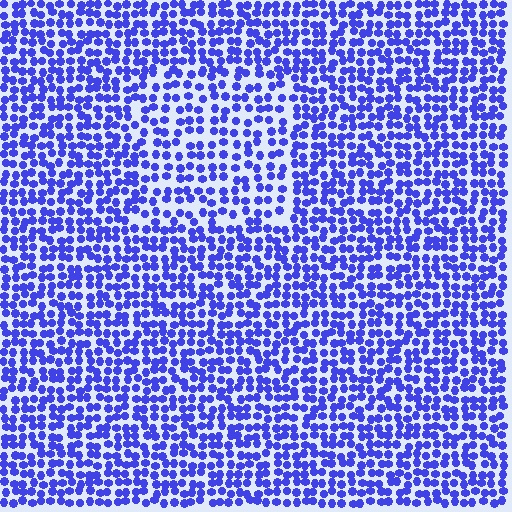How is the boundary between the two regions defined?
The boundary is defined by a change in element density (approximately 1.5x ratio). All elements are the same color, size, and shape.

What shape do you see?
I see a rectangle.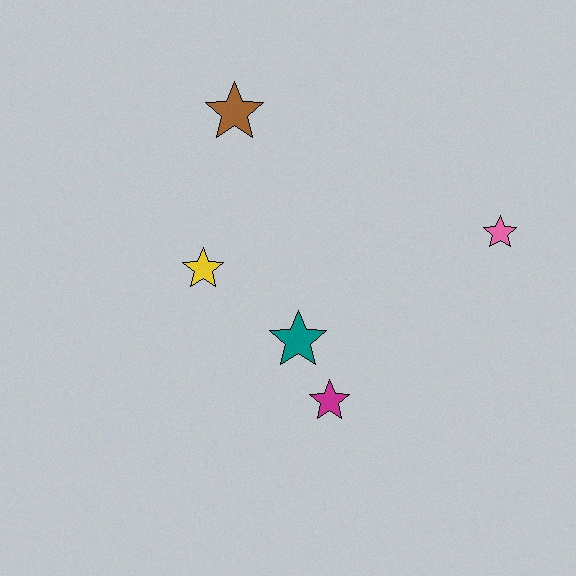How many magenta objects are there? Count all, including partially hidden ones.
There is 1 magenta object.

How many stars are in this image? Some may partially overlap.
There are 5 stars.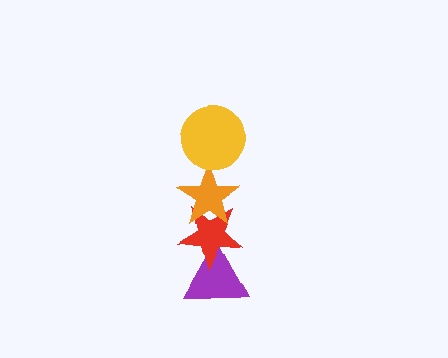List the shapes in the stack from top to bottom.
From top to bottom: the yellow circle, the orange star, the red star, the purple triangle.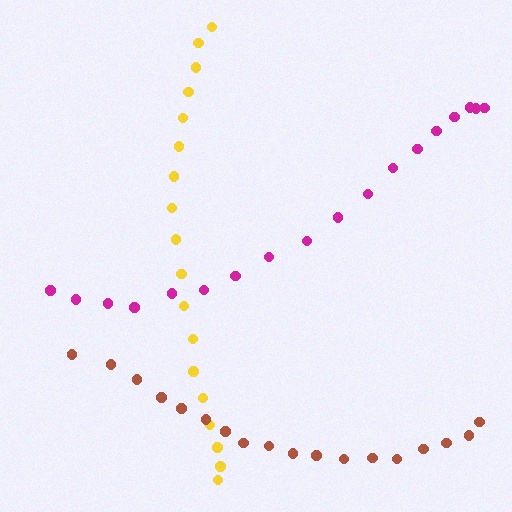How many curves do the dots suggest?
There are 3 distinct paths.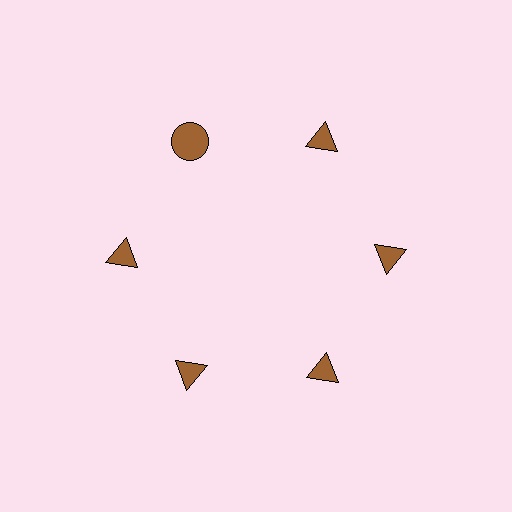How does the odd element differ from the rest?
It has a different shape: circle instead of triangle.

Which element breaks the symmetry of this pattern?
The brown circle at roughly the 11 o'clock position breaks the symmetry. All other shapes are brown triangles.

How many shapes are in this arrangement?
There are 6 shapes arranged in a ring pattern.